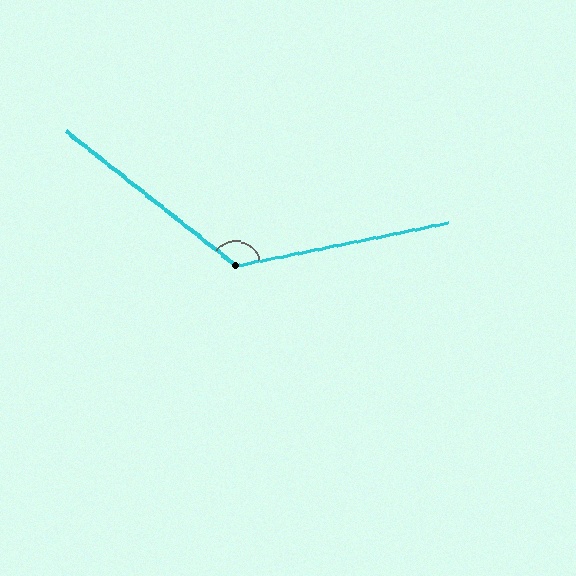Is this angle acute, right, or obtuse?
It is obtuse.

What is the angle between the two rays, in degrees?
Approximately 130 degrees.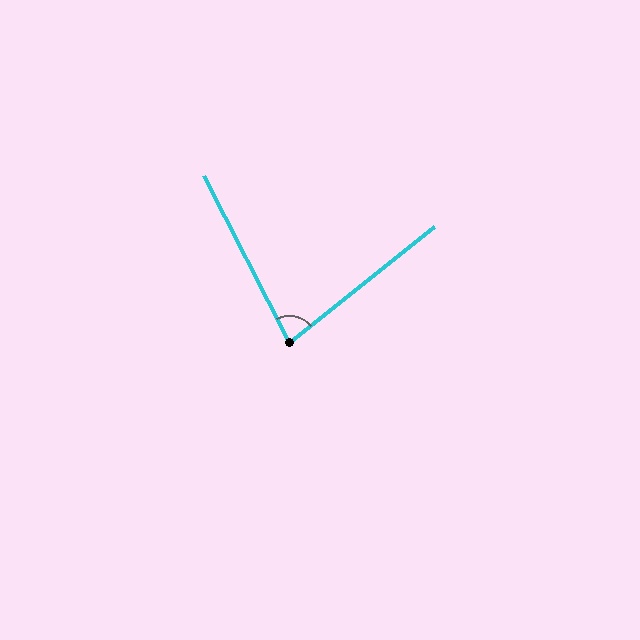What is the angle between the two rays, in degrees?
Approximately 78 degrees.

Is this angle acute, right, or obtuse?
It is acute.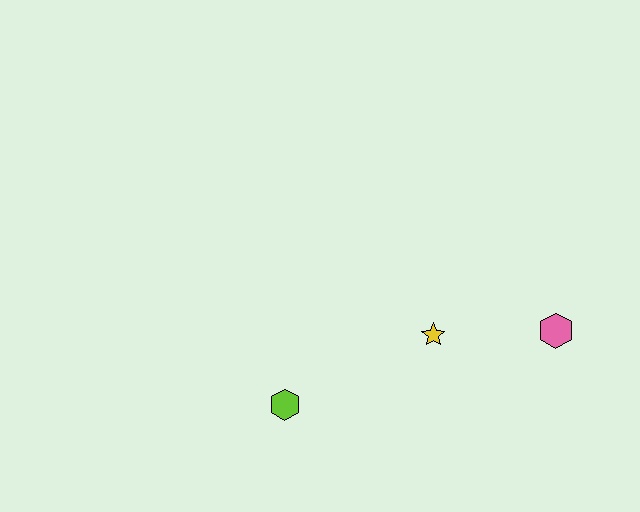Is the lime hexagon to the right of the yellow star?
No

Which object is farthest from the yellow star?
The lime hexagon is farthest from the yellow star.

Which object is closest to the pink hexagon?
The yellow star is closest to the pink hexagon.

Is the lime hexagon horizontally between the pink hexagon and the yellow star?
No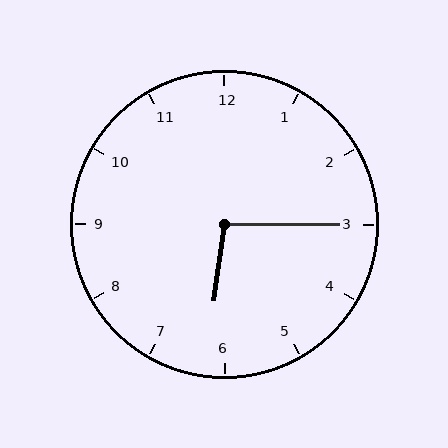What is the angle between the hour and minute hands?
Approximately 98 degrees.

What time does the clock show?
6:15.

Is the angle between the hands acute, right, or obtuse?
It is obtuse.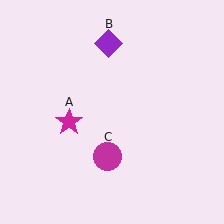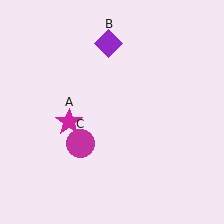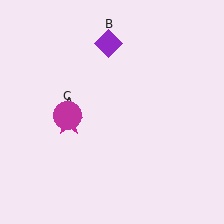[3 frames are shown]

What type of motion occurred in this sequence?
The magenta circle (object C) rotated clockwise around the center of the scene.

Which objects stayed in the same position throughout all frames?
Magenta star (object A) and purple diamond (object B) remained stationary.